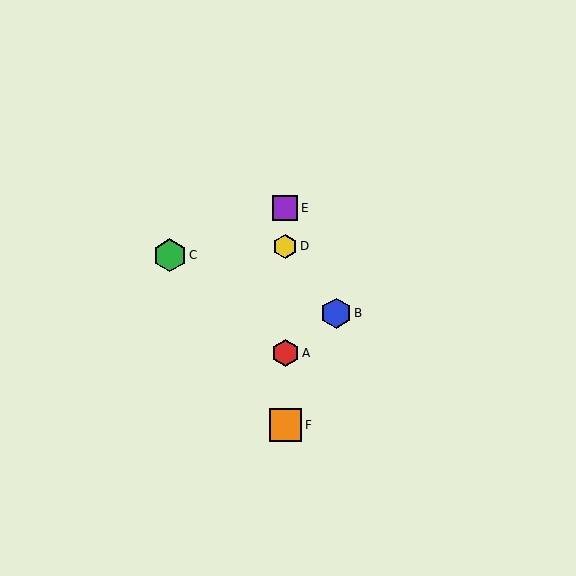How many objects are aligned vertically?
4 objects (A, D, E, F) are aligned vertically.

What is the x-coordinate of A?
Object A is at x≈285.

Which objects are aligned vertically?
Objects A, D, E, F are aligned vertically.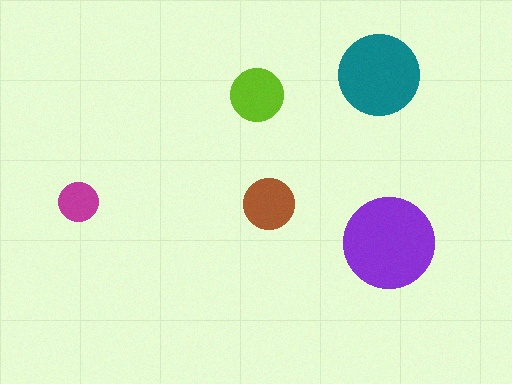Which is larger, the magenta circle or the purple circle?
The purple one.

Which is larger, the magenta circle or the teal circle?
The teal one.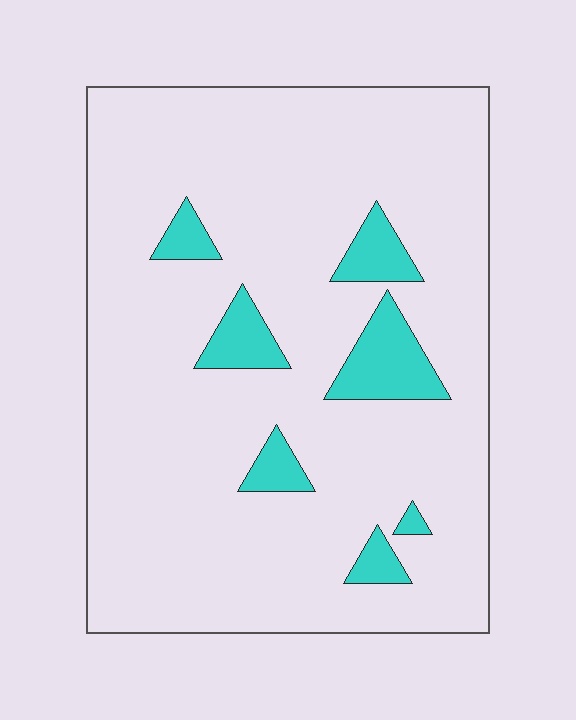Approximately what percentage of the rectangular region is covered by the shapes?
Approximately 10%.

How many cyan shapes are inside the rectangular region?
7.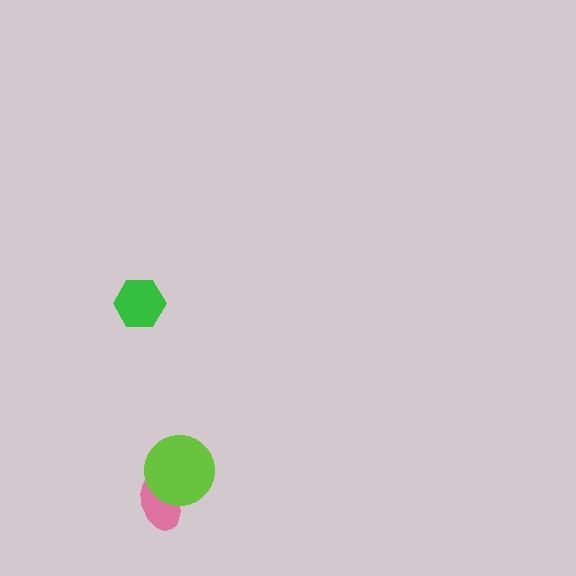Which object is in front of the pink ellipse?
The lime circle is in front of the pink ellipse.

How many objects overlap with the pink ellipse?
1 object overlaps with the pink ellipse.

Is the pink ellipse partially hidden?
Yes, it is partially covered by another shape.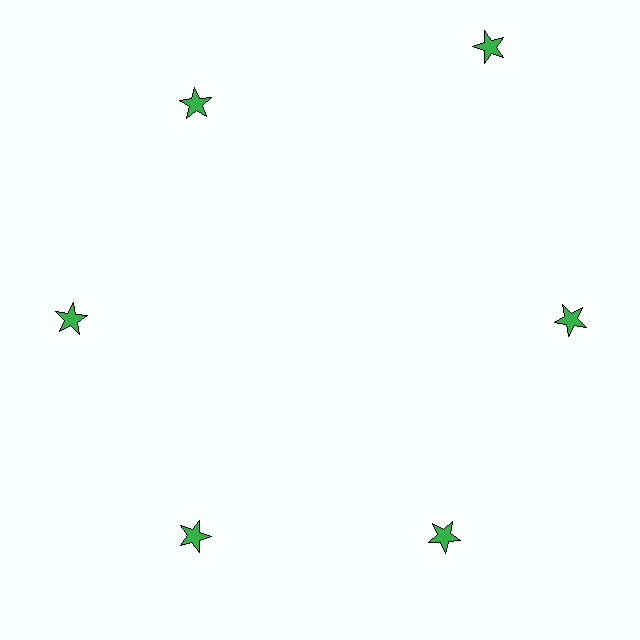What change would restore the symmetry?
The symmetry would be restored by moving it inward, back onto the ring so that all 6 stars sit at equal angles and equal distance from the center.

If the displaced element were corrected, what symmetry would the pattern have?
It would have 6-fold rotational symmetry — the pattern would map onto itself every 60 degrees.